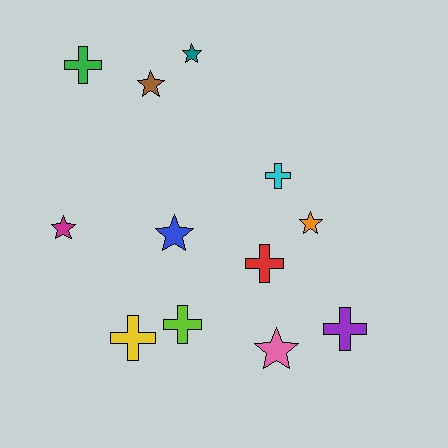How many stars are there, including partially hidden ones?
There are 6 stars.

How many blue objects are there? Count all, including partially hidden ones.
There is 1 blue object.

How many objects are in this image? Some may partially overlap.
There are 12 objects.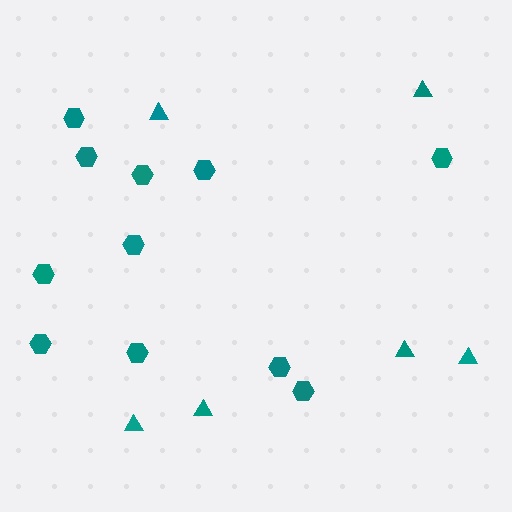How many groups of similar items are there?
There are 2 groups: one group of hexagons (11) and one group of triangles (6).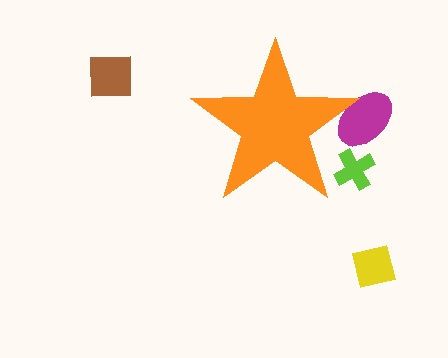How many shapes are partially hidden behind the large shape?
2 shapes are partially hidden.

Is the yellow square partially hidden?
No, the yellow square is fully visible.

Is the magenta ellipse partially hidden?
Yes, the magenta ellipse is partially hidden behind the orange star.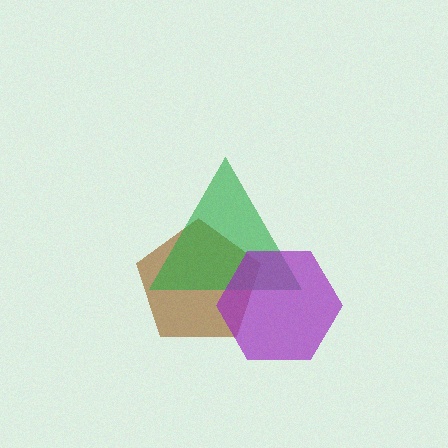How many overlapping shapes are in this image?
There are 3 overlapping shapes in the image.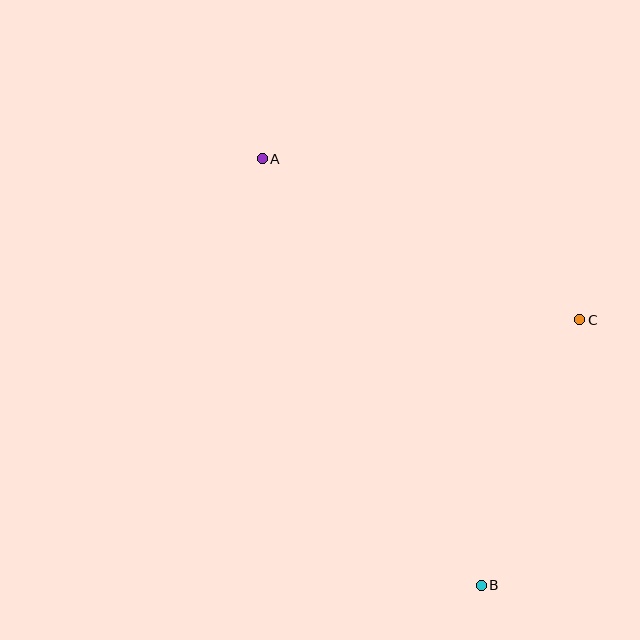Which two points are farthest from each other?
Points A and B are farthest from each other.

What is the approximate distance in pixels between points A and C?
The distance between A and C is approximately 356 pixels.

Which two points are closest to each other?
Points B and C are closest to each other.